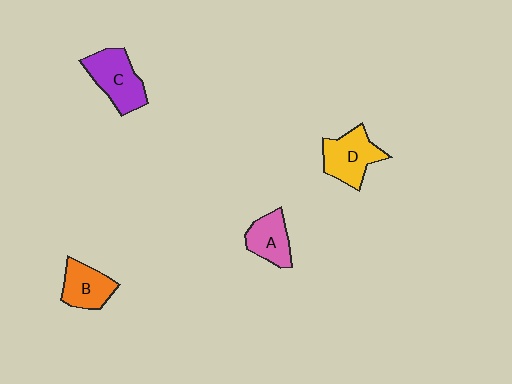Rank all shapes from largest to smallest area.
From largest to smallest: C (purple), D (yellow), B (orange), A (pink).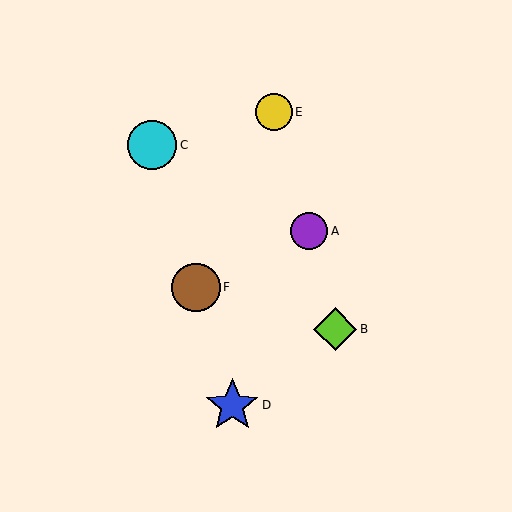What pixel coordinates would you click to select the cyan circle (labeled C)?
Click at (152, 145) to select the cyan circle C.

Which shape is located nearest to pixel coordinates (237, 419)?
The blue star (labeled D) at (232, 405) is nearest to that location.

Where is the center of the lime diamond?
The center of the lime diamond is at (335, 329).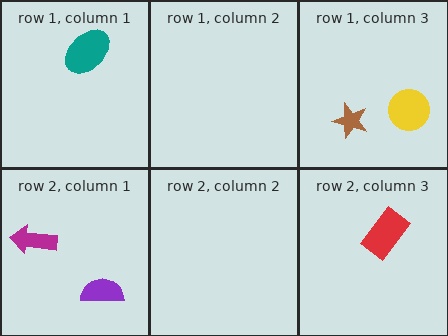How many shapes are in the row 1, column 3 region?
2.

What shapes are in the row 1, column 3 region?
The brown star, the yellow circle.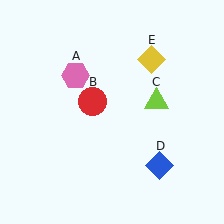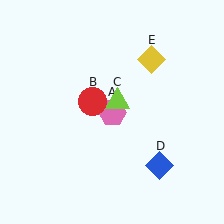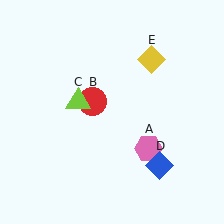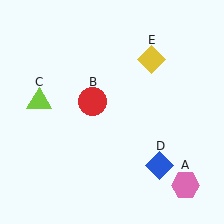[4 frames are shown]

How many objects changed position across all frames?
2 objects changed position: pink hexagon (object A), lime triangle (object C).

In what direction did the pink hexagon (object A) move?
The pink hexagon (object A) moved down and to the right.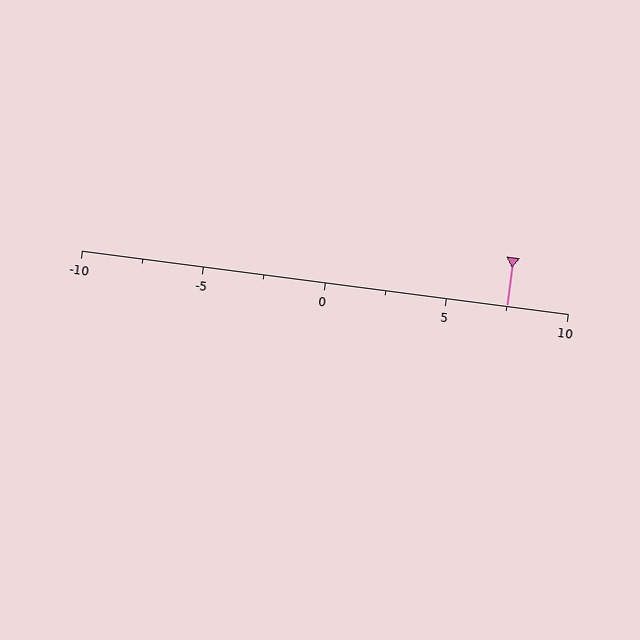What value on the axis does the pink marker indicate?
The marker indicates approximately 7.5.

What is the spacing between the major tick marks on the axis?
The major ticks are spaced 5 apart.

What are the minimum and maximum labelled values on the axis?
The axis runs from -10 to 10.